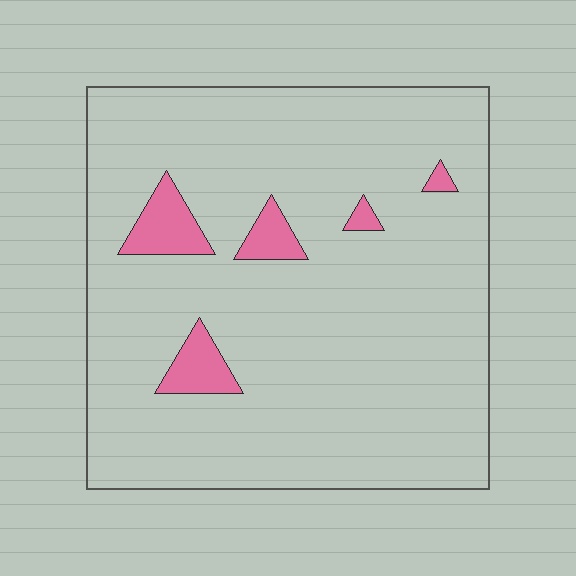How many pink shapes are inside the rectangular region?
5.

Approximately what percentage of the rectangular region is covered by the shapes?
Approximately 5%.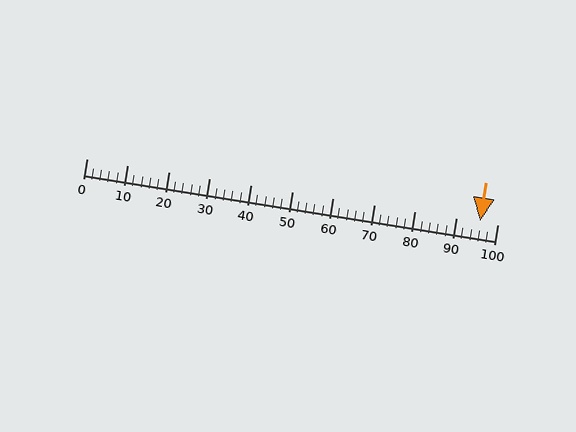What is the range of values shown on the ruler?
The ruler shows values from 0 to 100.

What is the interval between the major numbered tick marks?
The major tick marks are spaced 10 units apart.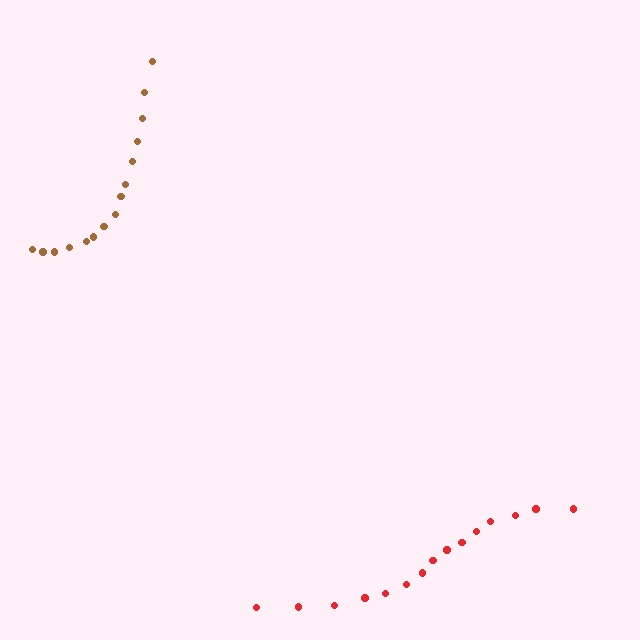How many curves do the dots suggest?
There are 2 distinct paths.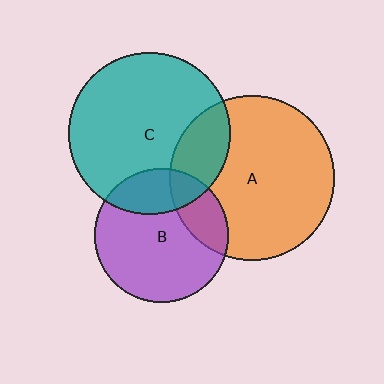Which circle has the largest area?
Circle A (orange).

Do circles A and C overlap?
Yes.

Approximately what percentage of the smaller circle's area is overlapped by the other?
Approximately 20%.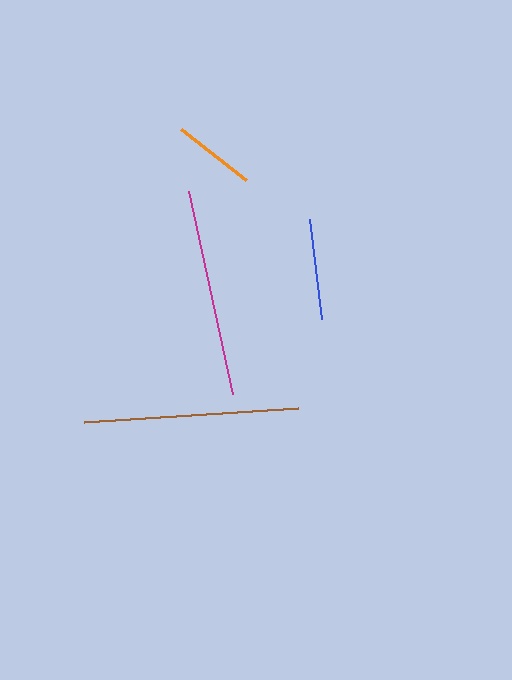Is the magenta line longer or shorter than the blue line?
The magenta line is longer than the blue line.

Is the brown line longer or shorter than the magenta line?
The brown line is longer than the magenta line.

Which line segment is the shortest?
The orange line is the shortest at approximately 82 pixels.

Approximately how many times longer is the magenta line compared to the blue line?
The magenta line is approximately 2.1 times the length of the blue line.